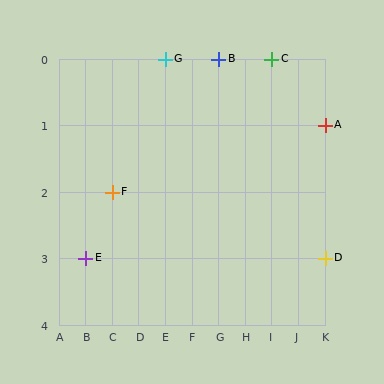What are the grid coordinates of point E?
Point E is at grid coordinates (B, 3).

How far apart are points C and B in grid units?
Points C and B are 2 columns apart.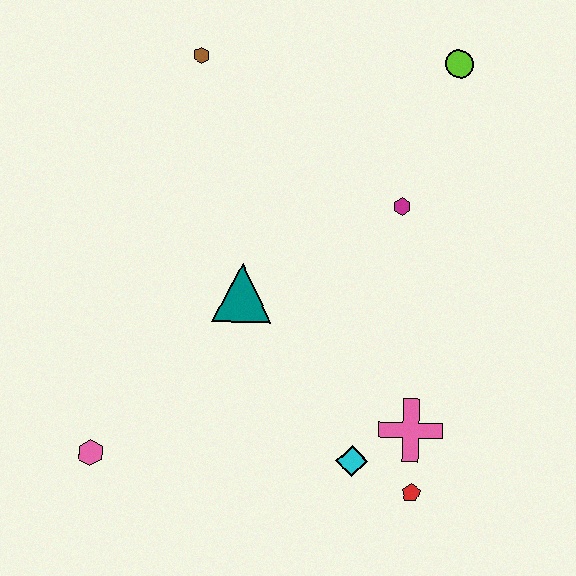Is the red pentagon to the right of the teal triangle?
Yes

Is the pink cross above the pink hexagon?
Yes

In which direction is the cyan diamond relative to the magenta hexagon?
The cyan diamond is below the magenta hexagon.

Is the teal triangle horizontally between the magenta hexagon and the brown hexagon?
Yes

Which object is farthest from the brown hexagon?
The red pentagon is farthest from the brown hexagon.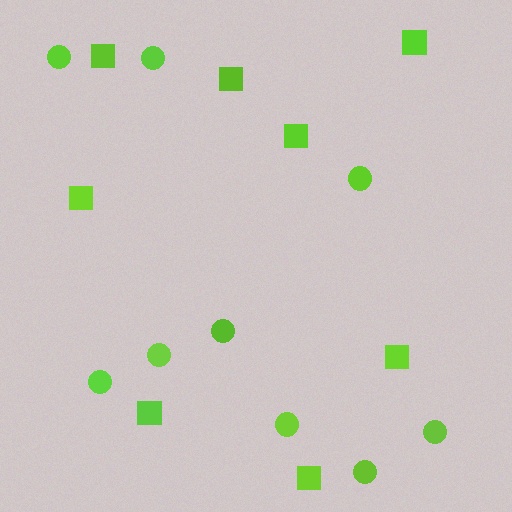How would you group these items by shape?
There are 2 groups: one group of squares (8) and one group of circles (9).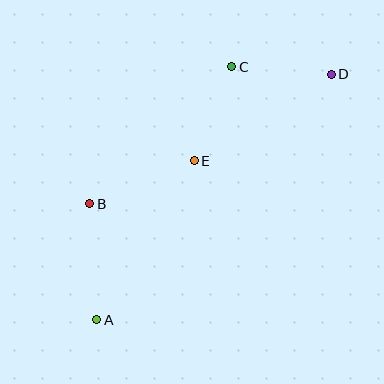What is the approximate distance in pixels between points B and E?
The distance between B and E is approximately 113 pixels.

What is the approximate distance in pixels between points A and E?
The distance between A and E is approximately 186 pixels.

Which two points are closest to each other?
Points C and D are closest to each other.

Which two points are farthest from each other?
Points A and D are farthest from each other.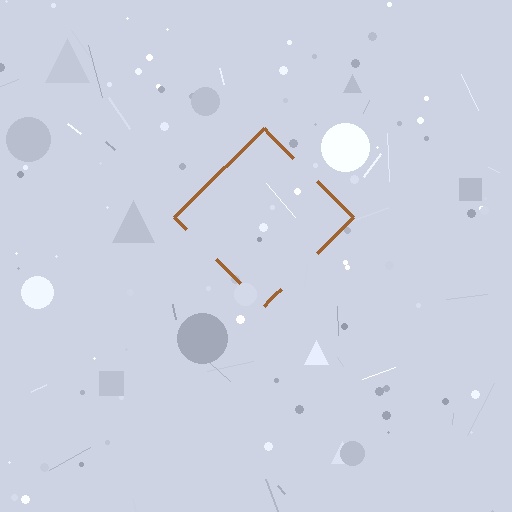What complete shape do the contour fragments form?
The contour fragments form a diamond.